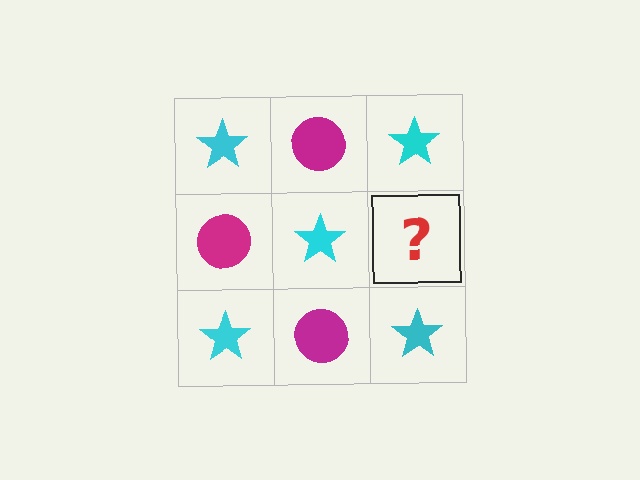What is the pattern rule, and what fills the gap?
The rule is that it alternates cyan star and magenta circle in a checkerboard pattern. The gap should be filled with a magenta circle.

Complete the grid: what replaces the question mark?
The question mark should be replaced with a magenta circle.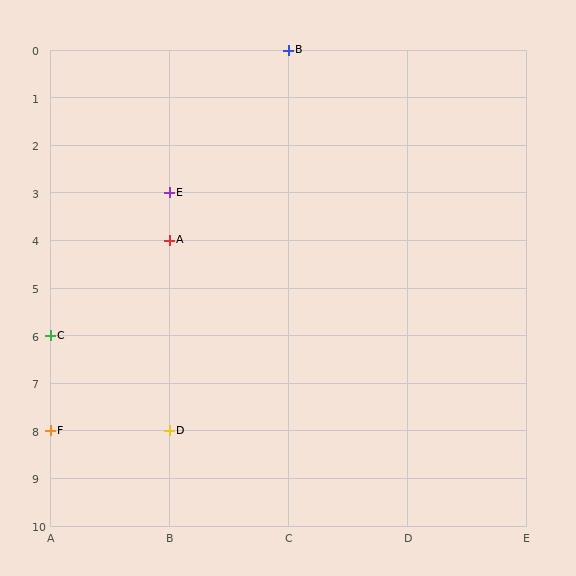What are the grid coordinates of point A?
Point A is at grid coordinates (B, 4).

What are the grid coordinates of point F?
Point F is at grid coordinates (A, 8).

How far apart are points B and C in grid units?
Points B and C are 2 columns and 6 rows apart (about 6.3 grid units diagonally).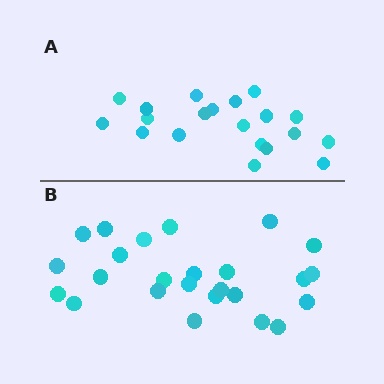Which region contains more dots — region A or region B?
Region B (the bottom region) has more dots.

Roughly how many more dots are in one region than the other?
Region B has about 5 more dots than region A.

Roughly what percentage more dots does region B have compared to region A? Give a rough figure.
About 25% more.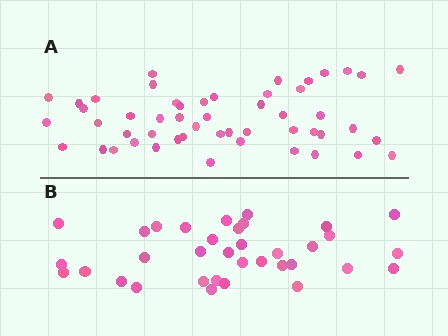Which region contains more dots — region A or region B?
Region A (the top region) has more dots.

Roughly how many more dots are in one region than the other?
Region A has approximately 15 more dots than region B.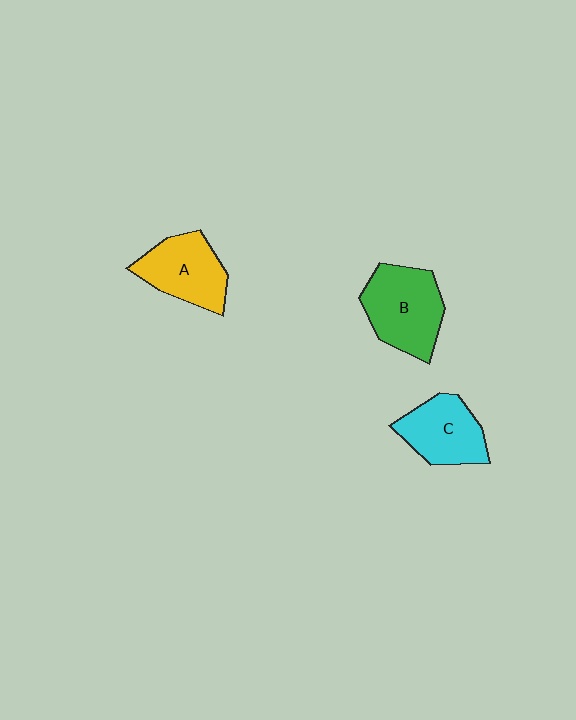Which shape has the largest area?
Shape B (green).